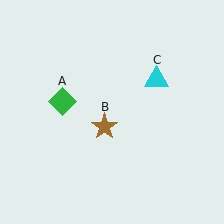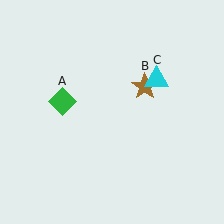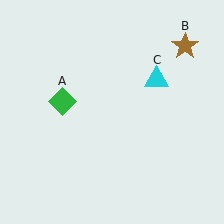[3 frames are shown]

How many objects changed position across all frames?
1 object changed position: brown star (object B).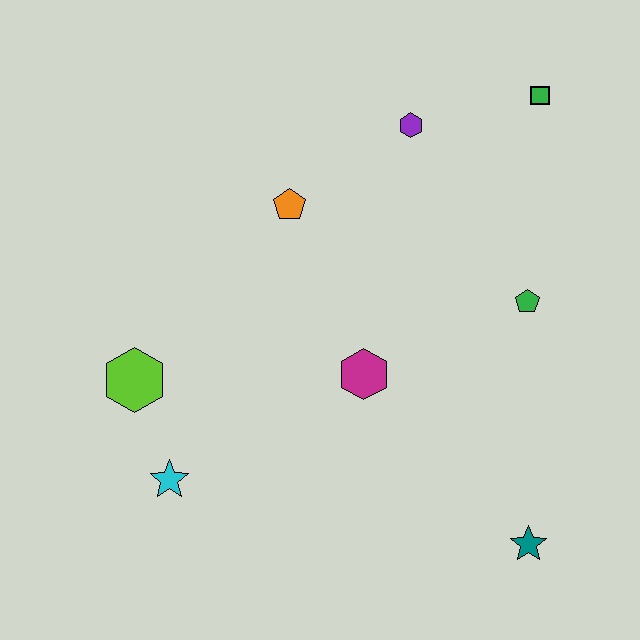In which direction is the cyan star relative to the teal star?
The cyan star is to the left of the teal star.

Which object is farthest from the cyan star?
The green square is farthest from the cyan star.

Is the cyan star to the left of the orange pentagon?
Yes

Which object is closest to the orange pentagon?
The purple hexagon is closest to the orange pentagon.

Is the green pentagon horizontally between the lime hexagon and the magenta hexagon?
No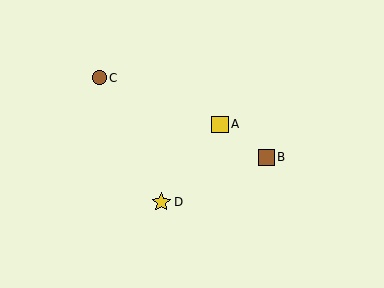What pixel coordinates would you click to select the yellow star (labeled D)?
Click at (161, 202) to select the yellow star D.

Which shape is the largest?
The yellow star (labeled D) is the largest.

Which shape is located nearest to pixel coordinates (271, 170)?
The brown square (labeled B) at (267, 157) is nearest to that location.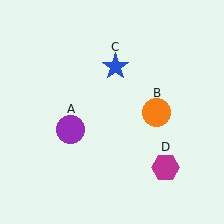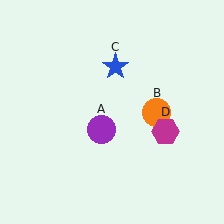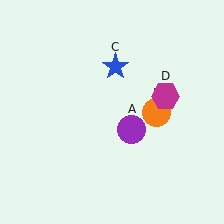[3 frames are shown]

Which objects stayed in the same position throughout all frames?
Orange circle (object B) and blue star (object C) remained stationary.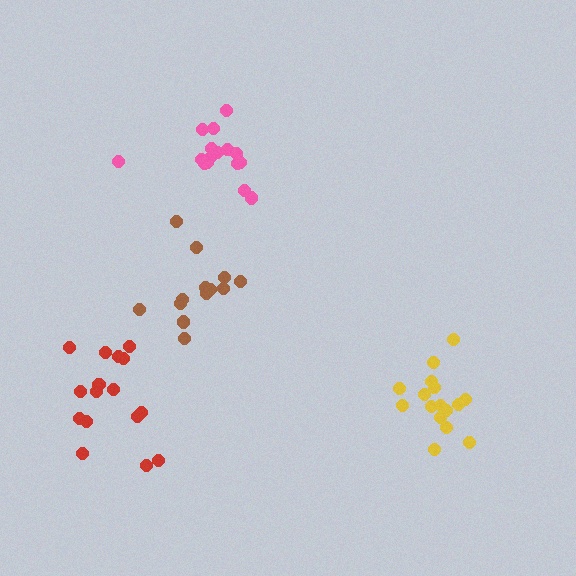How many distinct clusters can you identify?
There are 4 distinct clusters.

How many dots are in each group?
Group 1: 13 dots, Group 2: 16 dots, Group 3: 16 dots, Group 4: 17 dots (62 total).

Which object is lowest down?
The yellow cluster is bottommost.